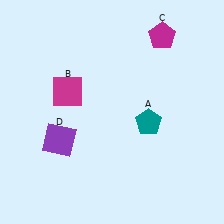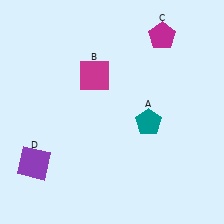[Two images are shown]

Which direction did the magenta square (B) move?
The magenta square (B) moved right.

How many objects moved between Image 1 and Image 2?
2 objects moved between the two images.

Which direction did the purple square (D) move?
The purple square (D) moved left.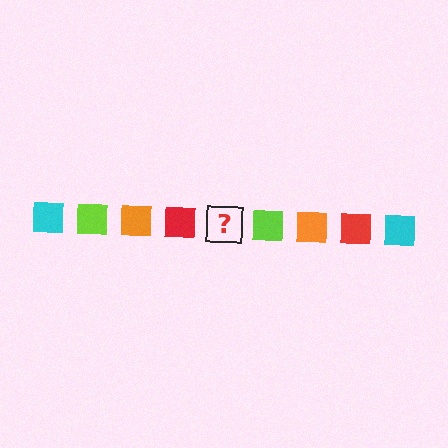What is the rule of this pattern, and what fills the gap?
The rule is that the pattern cycles through cyan, lime, orange, red squares. The gap should be filled with a cyan square.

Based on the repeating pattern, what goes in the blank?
The blank should be a cyan square.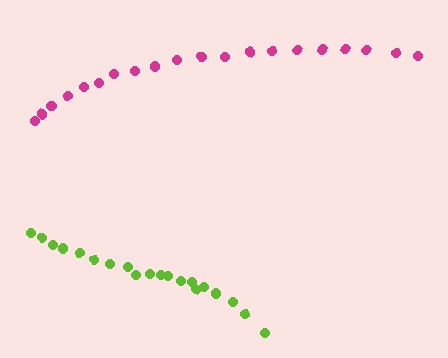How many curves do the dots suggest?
There are 2 distinct paths.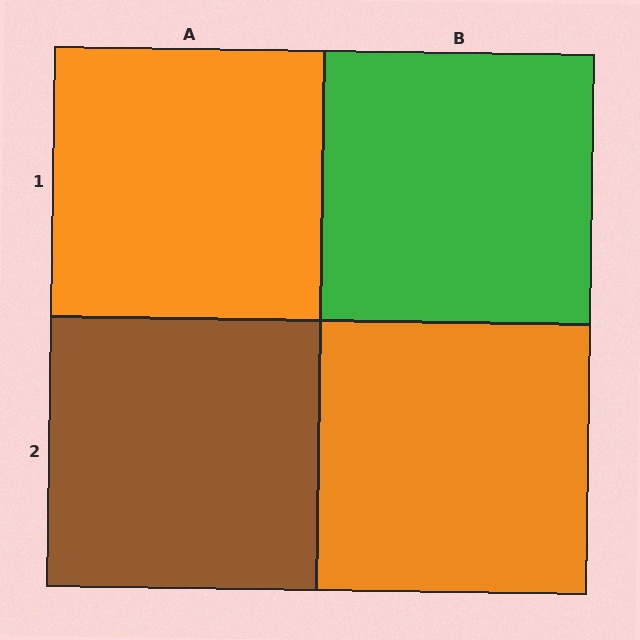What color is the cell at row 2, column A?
Brown.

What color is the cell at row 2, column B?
Orange.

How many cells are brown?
1 cell is brown.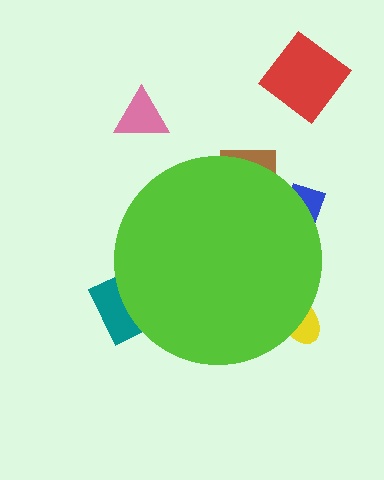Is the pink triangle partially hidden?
No, the pink triangle is fully visible.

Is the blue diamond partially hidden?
Yes, the blue diamond is partially hidden behind the lime circle.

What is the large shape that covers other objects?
A lime circle.